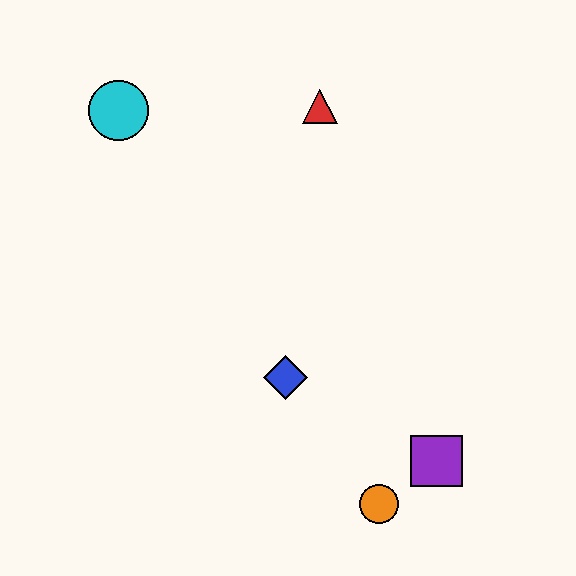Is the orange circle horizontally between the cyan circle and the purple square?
Yes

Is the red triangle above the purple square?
Yes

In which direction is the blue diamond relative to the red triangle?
The blue diamond is below the red triangle.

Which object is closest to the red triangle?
The cyan circle is closest to the red triangle.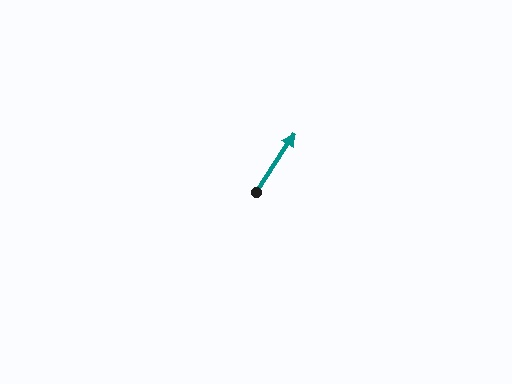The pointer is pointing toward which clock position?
Roughly 1 o'clock.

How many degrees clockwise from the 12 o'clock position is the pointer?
Approximately 33 degrees.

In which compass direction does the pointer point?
Northeast.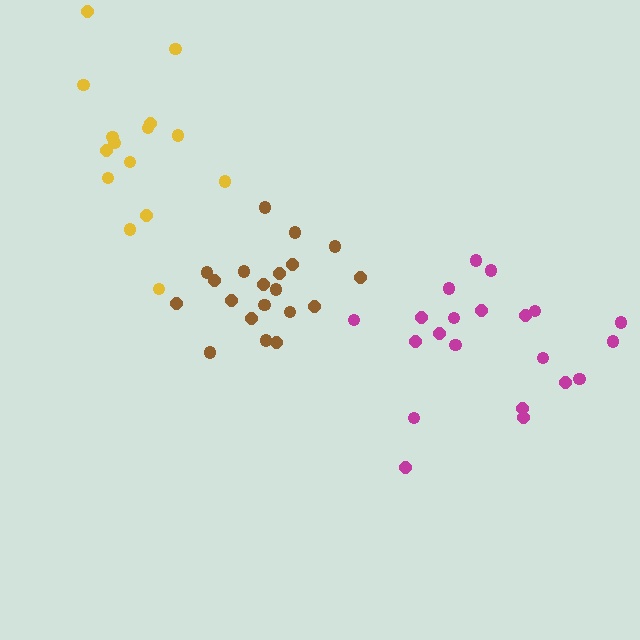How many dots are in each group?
Group 1: 20 dots, Group 2: 21 dots, Group 3: 15 dots (56 total).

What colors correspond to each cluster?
The clusters are colored: brown, magenta, yellow.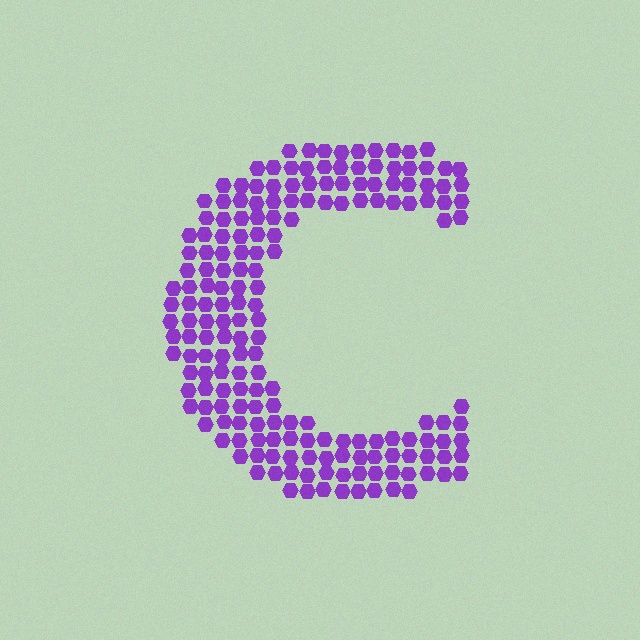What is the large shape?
The large shape is the letter C.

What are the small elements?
The small elements are hexagons.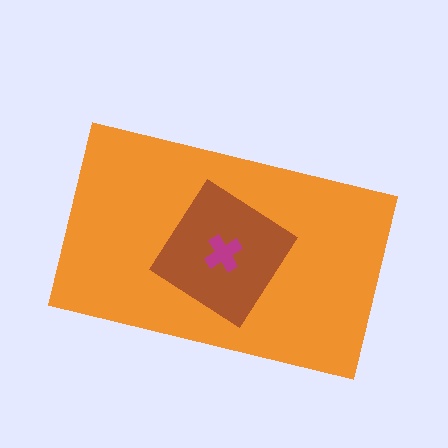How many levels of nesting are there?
3.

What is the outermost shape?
The orange rectangle.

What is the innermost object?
The magenta cross.